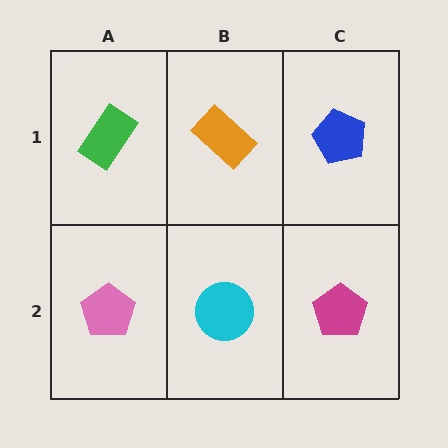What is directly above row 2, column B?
An orange rectangle.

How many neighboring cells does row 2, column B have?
3.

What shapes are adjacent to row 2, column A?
A green rectangle (row 1, column A), a cyan circle (row 2, column B).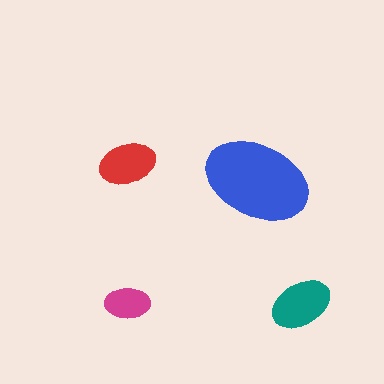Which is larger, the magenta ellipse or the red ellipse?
The red one.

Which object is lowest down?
The teal ellipse is bottommost.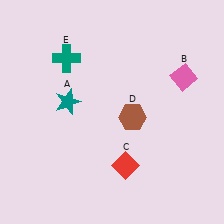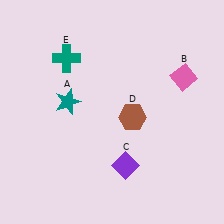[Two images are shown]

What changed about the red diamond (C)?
In Image 1, C is red. In Image 2, it changed to purple.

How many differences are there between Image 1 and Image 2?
There is 1 difference between the two images.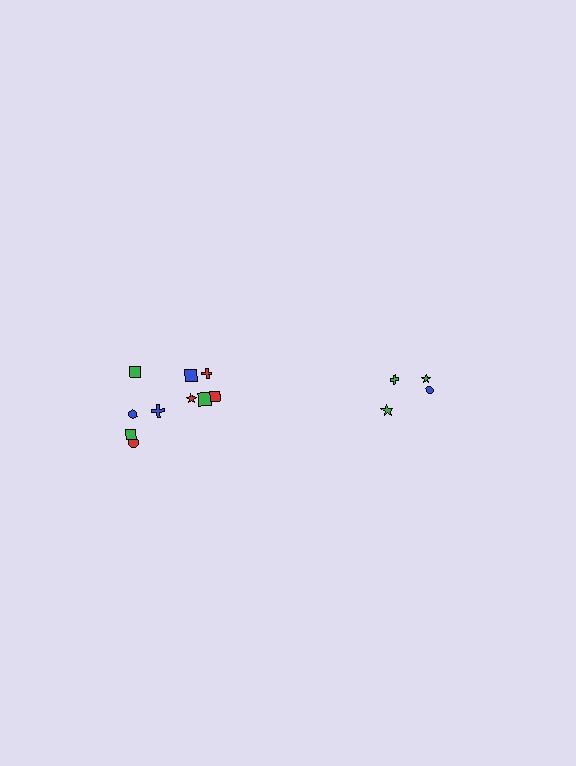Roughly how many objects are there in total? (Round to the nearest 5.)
Roughly 15 objects in total.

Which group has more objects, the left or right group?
The left group.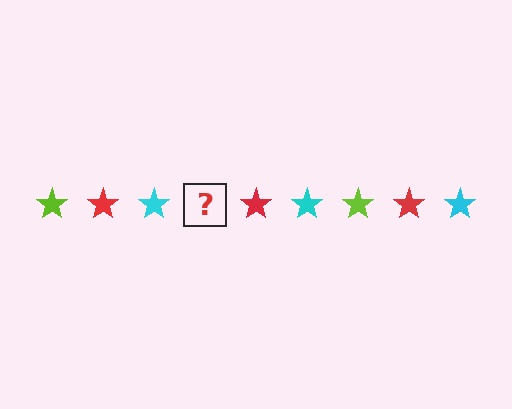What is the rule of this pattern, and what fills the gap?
The rule is that the pattern cycles through lime, red, cyan stars. The gap should be filled with a lime star.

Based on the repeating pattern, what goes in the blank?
The blank should be a lime star.